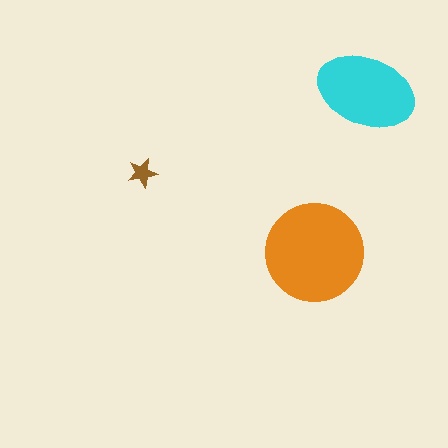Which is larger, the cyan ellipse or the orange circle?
The orange circle.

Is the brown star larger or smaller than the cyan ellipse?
Smaller.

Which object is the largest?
The orange circle.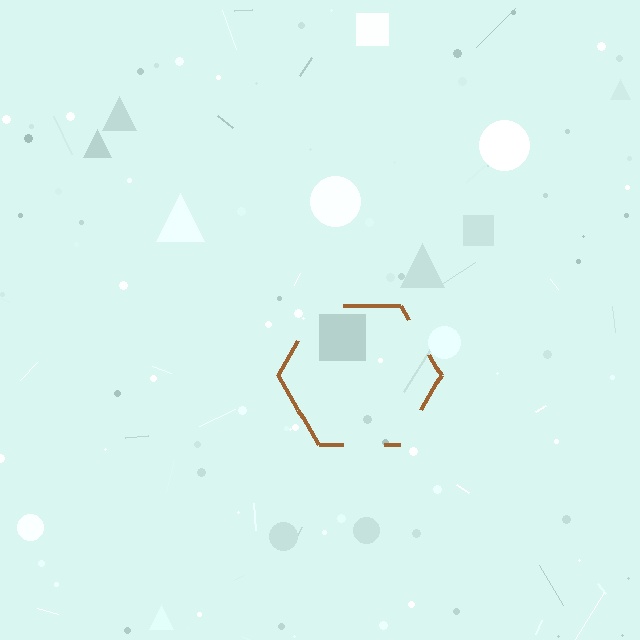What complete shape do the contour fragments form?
The contour fragments form a hexagon.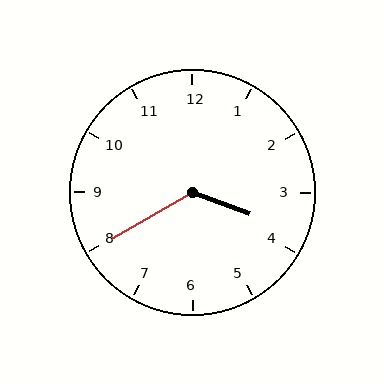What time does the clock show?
3:40.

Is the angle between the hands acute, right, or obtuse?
It is obtuse.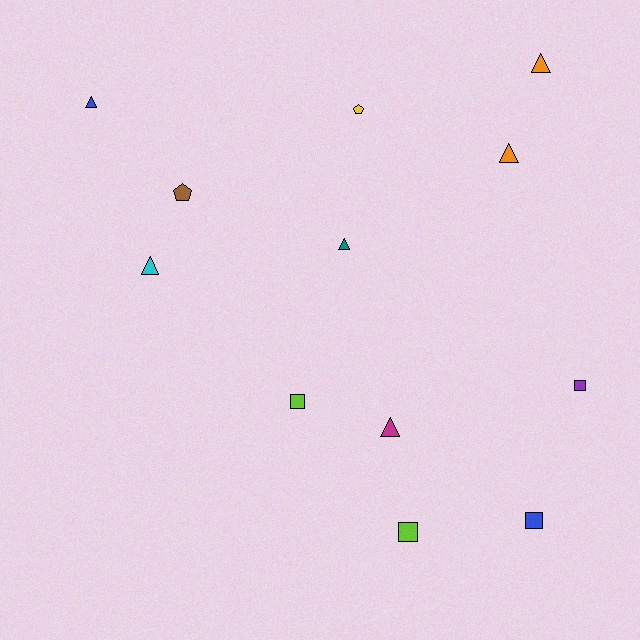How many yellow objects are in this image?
There is 1 yellow object.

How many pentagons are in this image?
There are 2 pentagons.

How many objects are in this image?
There are 12 objects.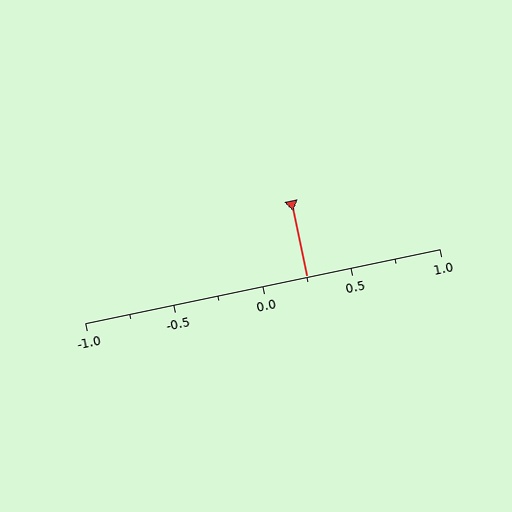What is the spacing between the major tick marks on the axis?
The major ticks are spaced 0.5 apart.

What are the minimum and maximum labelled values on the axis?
The axis runs from -1.0 to 1.0.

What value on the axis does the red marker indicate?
The marker indicates approximately 0.25.